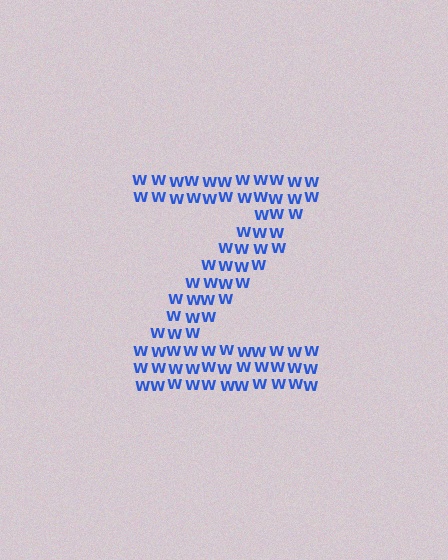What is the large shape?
The large shape is the letter Z.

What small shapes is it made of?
It is made of small letter W's.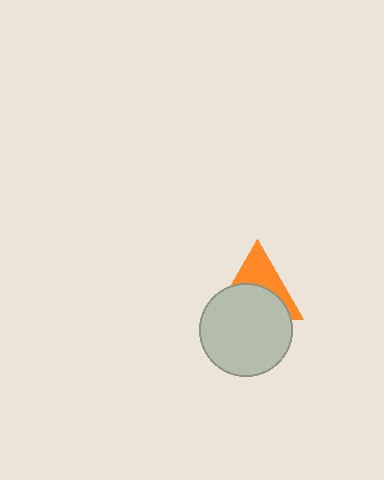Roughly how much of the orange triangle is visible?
A small part of it is visible (roughly 44%).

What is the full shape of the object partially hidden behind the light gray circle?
The partially hidden object is an orange triangle.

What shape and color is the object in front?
The object in front is a light gray circle.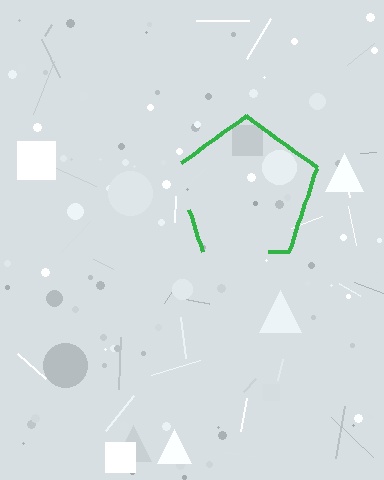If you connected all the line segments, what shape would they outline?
They would outline a pentagon.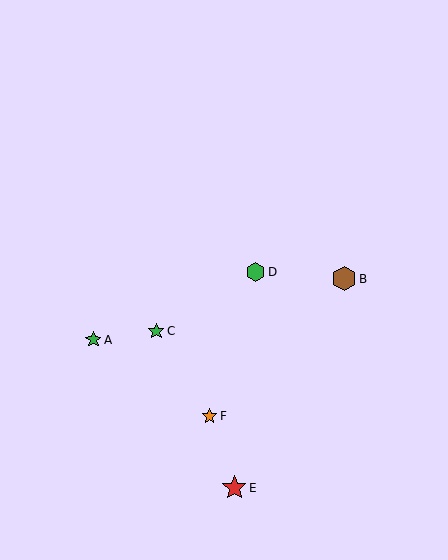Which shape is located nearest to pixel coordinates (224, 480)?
The red star (labeled E) at (234, 488) is nearest to that location.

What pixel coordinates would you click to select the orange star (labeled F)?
Click at (209, 416) to select the orange star F.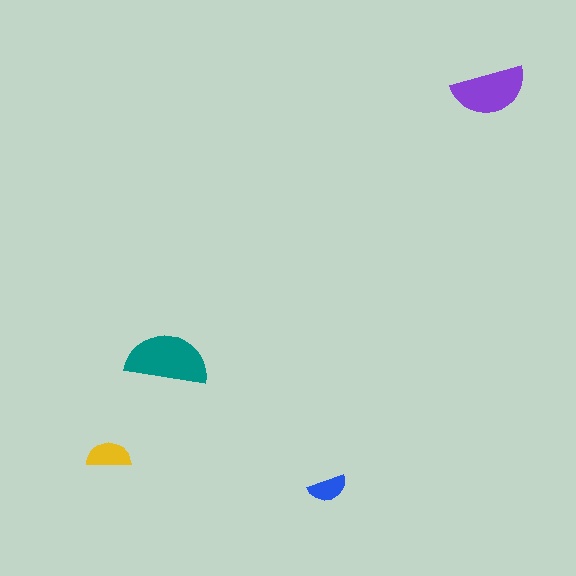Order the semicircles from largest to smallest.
the teal one, the purple one, the yellow one, the blue one.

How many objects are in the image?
There are 4 objects in the image.